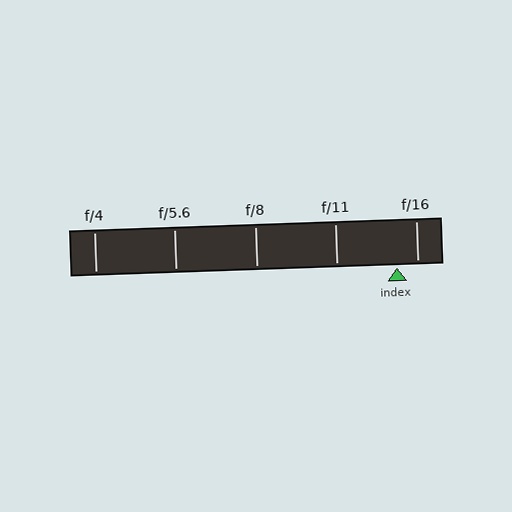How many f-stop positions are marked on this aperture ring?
There are 5 f-stop positions marked.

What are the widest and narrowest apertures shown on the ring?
The widest aperture shown is f/4 and the narrowest is f/16.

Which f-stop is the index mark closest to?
The index mark is closest to f/16.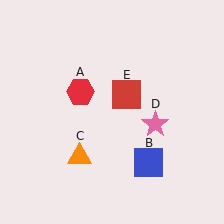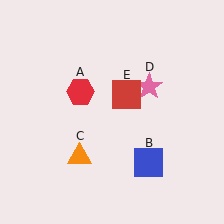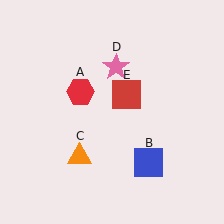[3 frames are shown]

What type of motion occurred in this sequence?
The pink star (object D) rotated counterclockwise around the center of the scene.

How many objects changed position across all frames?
1 object changed position: pink star (object D).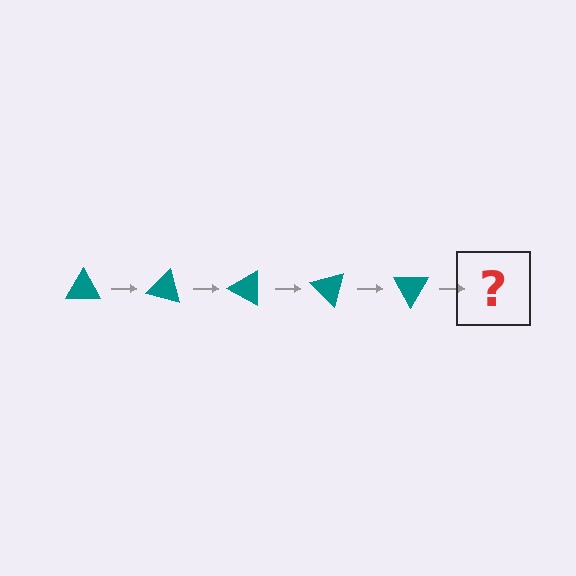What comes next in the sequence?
The next element should be a teal triangle rotated 75 degrees.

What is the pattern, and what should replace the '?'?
The pattern is that the triangle rotates 15 degrees each step. The '?' should be a teal triangle rotated 75 degrees.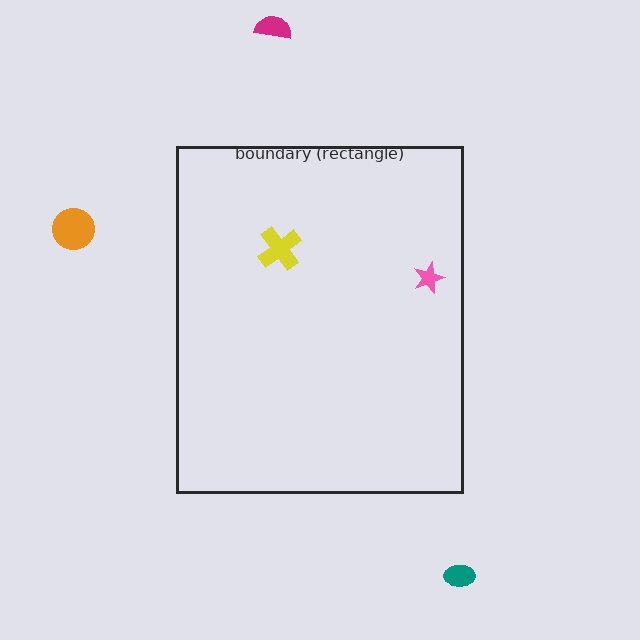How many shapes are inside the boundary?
2 inside, 3 outside.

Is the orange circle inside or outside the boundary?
Outside.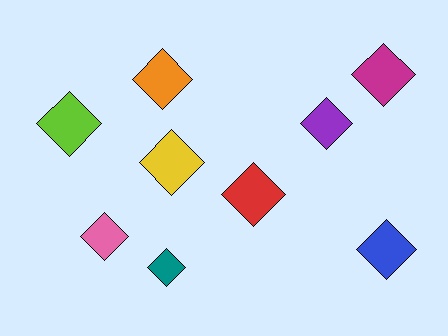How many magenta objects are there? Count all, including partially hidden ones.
There is 1 magenta object.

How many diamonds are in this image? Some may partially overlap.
There are 9 diamonds.